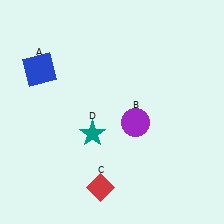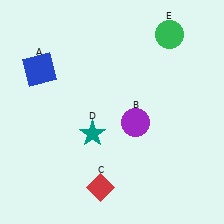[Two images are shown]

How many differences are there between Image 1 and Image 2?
There is 1 difference between the two images.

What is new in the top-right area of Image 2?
A green circle (E) was added in the top-right area of Image 2.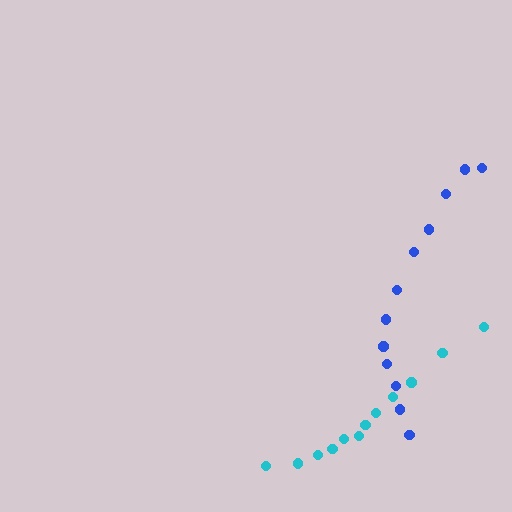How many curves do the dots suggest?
There are 2 distinct paths.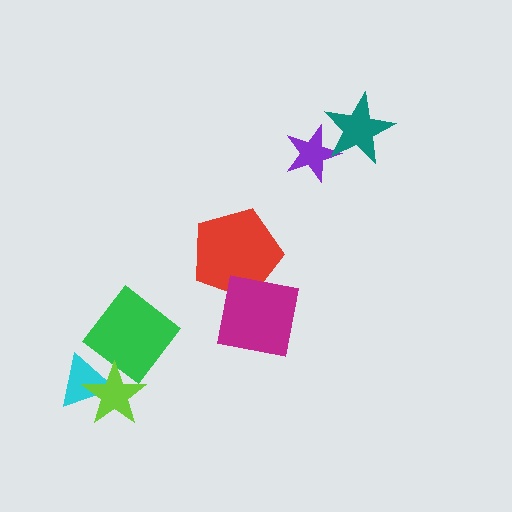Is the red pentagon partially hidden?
Yes, it is partially covered by another shape.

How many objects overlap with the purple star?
1 object overlaps with the purple star.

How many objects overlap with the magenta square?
1 object overlaps with the magenta square.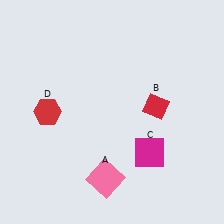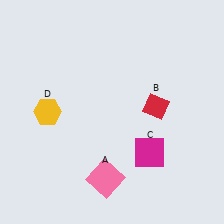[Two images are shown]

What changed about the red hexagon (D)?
In Image 1, D is red. In Image 2, it changed to yellow.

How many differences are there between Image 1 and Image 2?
There is 1 difference between the two images.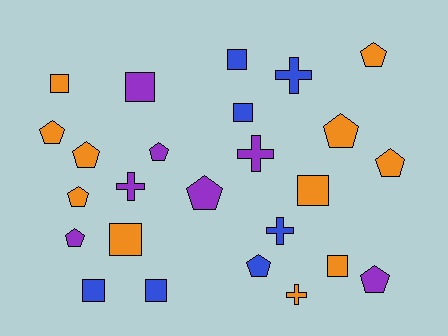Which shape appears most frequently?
Pentagon, with 11 objects.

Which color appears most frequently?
Orange, with 11 objects.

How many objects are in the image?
There are 25 objects.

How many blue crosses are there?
There are 2 blue crosses.